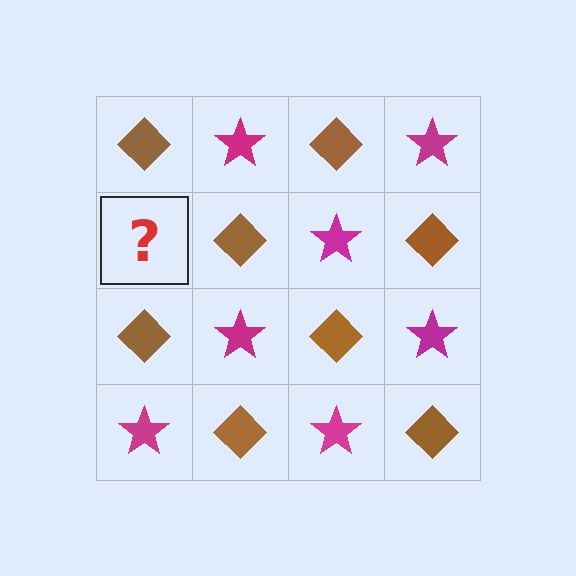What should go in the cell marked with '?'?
The missing cell should contain a magenta star.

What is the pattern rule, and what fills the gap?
The rule is that it alternates brown diamond and magenta star in a checkerboard pattern. The gap should be filled with a magenta star.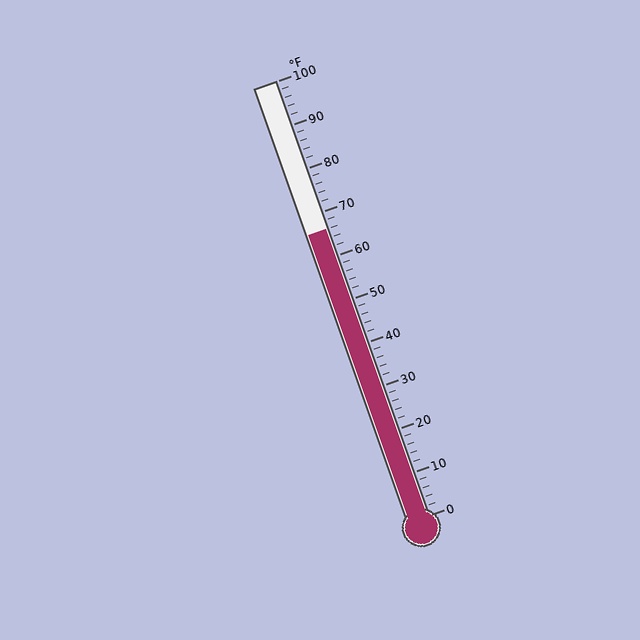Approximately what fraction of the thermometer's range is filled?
The thermometer is filled to approximately 65% of its range.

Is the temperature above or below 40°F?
The temperature is above 40°F.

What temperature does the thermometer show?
The thermometer shows approximately 66°F.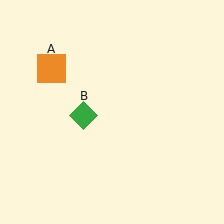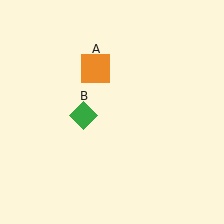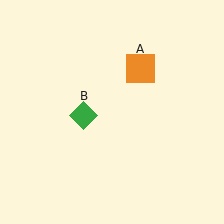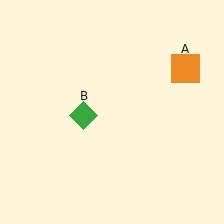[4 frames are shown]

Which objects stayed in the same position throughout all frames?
Green diamond (object B) remained stationary.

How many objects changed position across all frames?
1 object changed position: orange square (object A).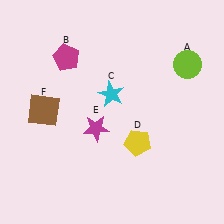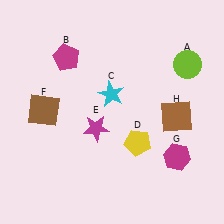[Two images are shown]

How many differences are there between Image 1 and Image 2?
There are 2 differences between the two images.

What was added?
A magenta hexagon (G), a brown square (H) were added in Image 2.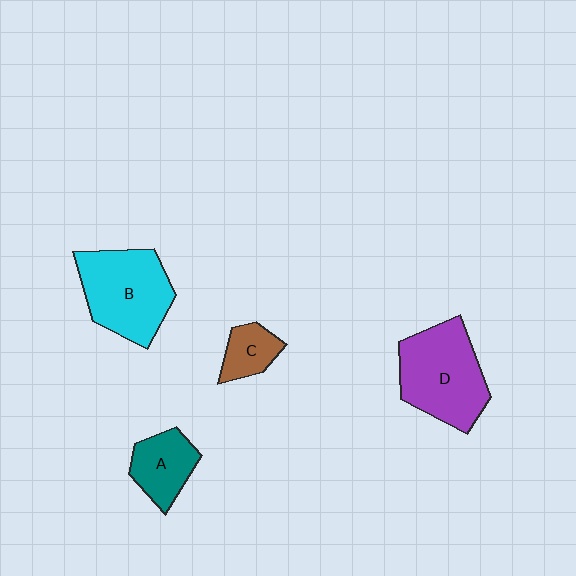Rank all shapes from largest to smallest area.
From largest to smallest: D (purple), B (cyan), A (teal), C (brown).